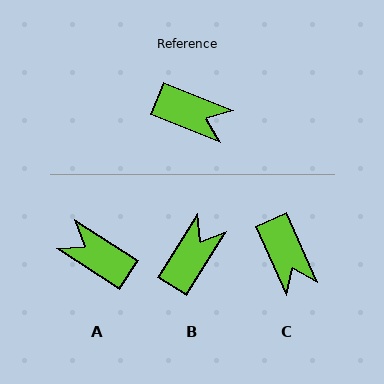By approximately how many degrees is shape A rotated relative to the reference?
Approximately 169 degrees counter-clockwise.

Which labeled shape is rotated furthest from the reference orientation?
A, about 169 degrees away.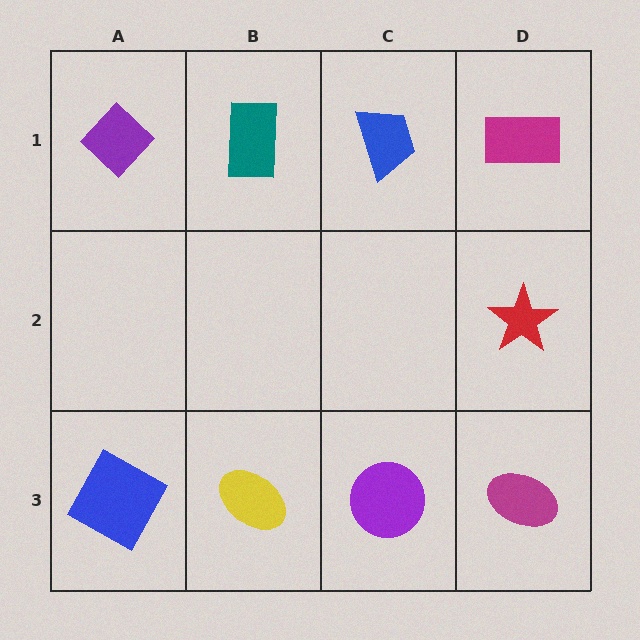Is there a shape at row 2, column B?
No, that cell is empty.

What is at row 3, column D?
A magenta ellipse.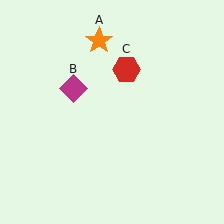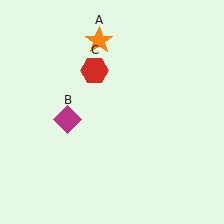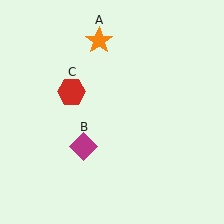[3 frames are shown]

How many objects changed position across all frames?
2 objects changed position: magenta diamond (object B), red hexagon (object C).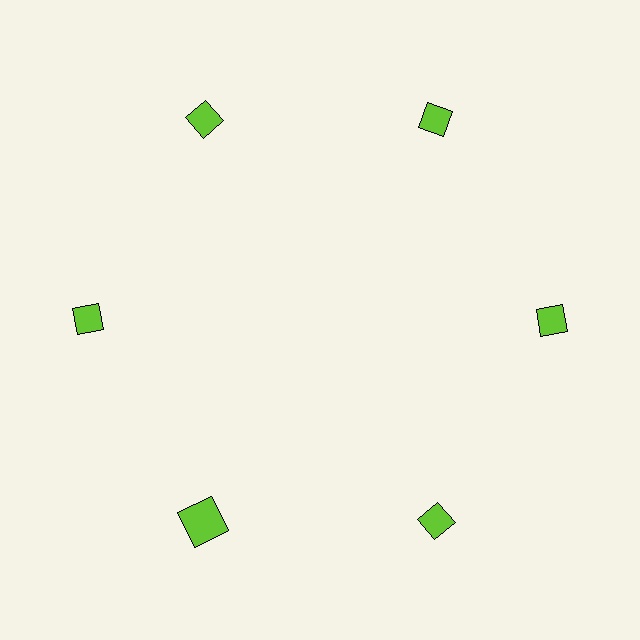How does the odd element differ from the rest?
It has a different shape: square instead of diamond.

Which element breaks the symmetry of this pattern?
The lime square at roughly the 7 o'clock position breaks the symmetry. All other shapes are lime diamonds.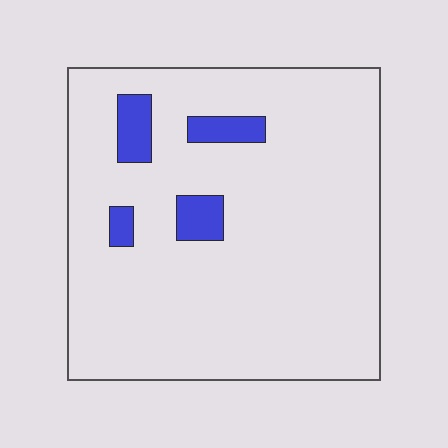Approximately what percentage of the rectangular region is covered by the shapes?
Approximately 10%.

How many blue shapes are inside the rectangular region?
4.